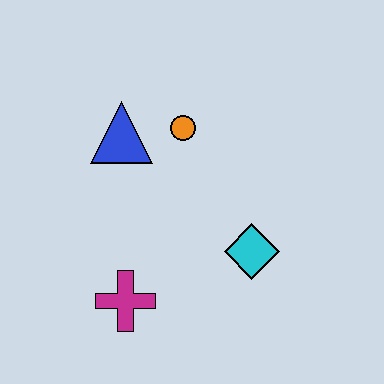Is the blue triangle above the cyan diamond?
Yes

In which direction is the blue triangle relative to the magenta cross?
The blue triangle is above the magenta cross.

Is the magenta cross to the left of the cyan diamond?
Yes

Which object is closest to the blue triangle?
The orange circle is closest to the blue triangle.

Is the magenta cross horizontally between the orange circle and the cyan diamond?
No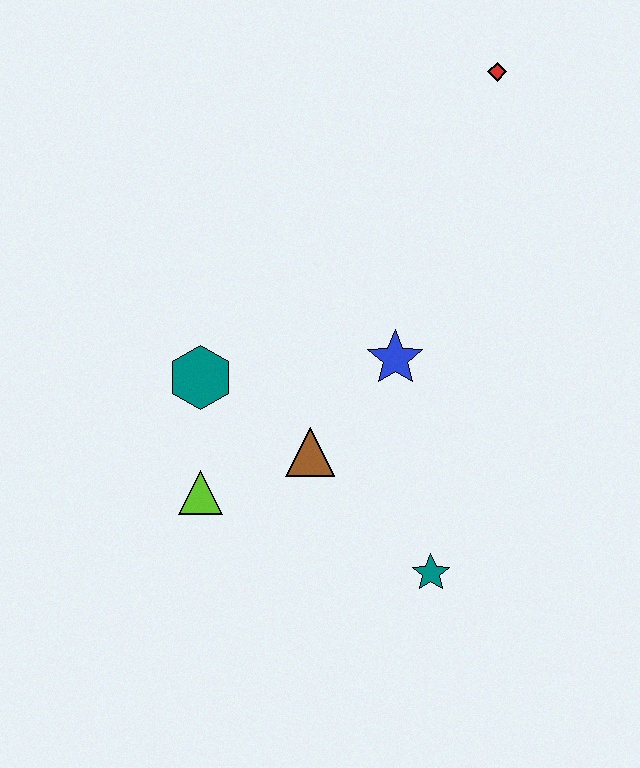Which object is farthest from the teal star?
The red diamond is farthest from the teal star.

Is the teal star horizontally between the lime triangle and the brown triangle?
No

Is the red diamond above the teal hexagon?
Yes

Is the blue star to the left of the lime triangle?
No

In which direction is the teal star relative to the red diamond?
The teal star is below the red diamond.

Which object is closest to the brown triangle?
The lime triangle is closest to the brown triangle.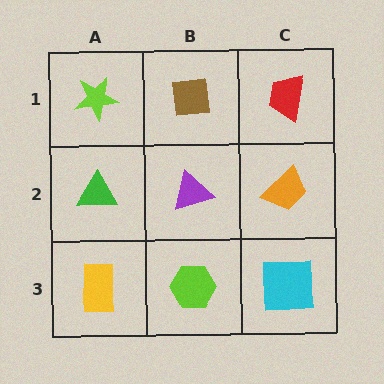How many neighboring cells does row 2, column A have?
3.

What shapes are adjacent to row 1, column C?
An orange trapezoid (row 2, column C), a brown square (row 1, column B).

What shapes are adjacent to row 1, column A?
A green triangle (row 2, column A), a brown square (row 1, column B).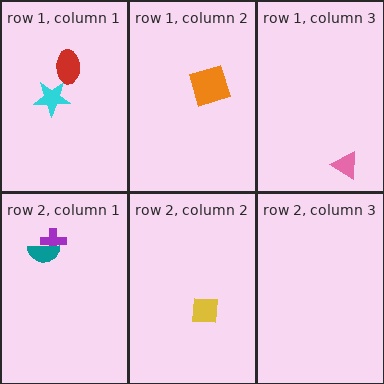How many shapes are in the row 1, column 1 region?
2.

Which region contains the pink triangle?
The row 1, column 3 region.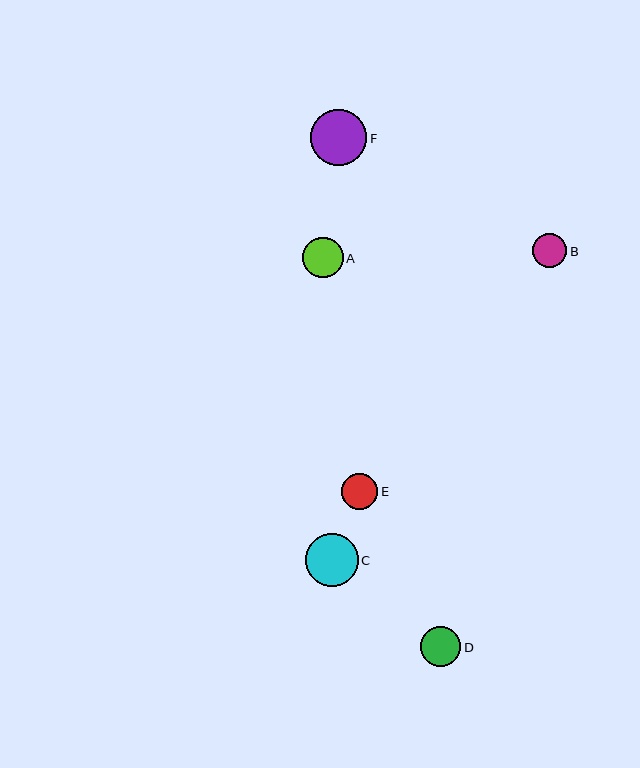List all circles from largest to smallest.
From largest to smallest: F, C, A, D, E, B.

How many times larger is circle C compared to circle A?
Circle C is approximately 1.3 times the size of circle A.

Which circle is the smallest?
Circle B is the smallest with a size of approximately 34 pixels.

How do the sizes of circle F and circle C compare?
Circle F and circle C are approximately the same size.